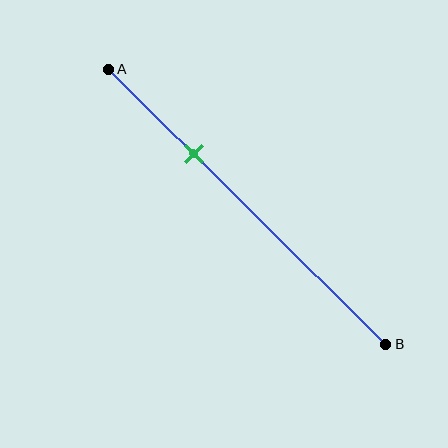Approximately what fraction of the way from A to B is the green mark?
The green mark is approximately 30% of the way from A to B.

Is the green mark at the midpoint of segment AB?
No, the mark is at about 30% from A, not at the 50% midpoint.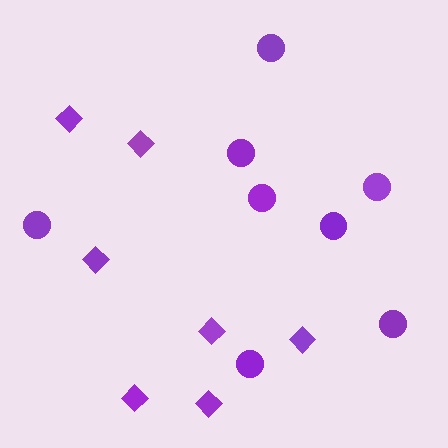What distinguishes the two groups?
There are 2 groups: one group of diamonds (7) and one group of circles (8).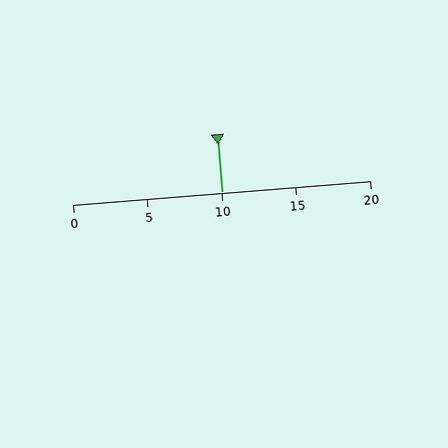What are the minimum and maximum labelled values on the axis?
The axis runs from 0 to 20.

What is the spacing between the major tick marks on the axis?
The major ticks are spaced 5 apart.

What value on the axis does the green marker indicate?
The marker indicates approximately 10.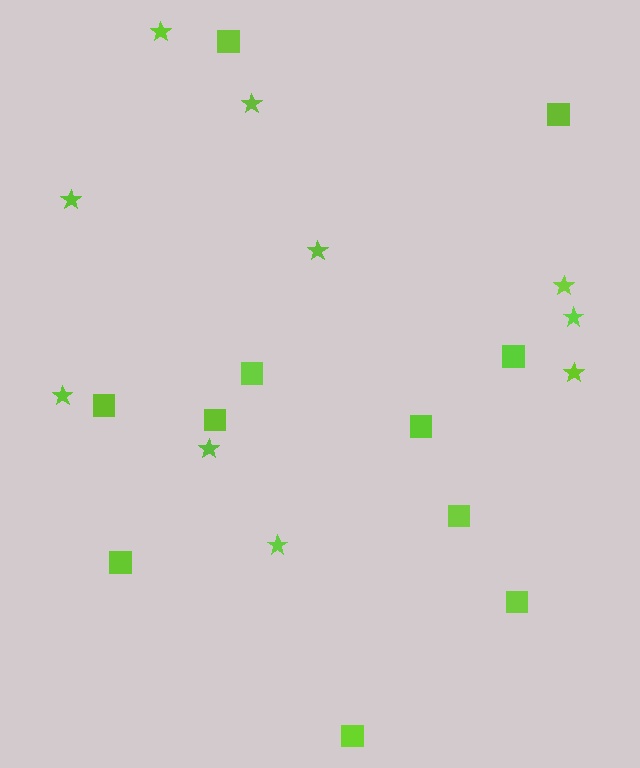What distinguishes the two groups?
There are 2 groups: one group of stars (10) and one group of squares (11).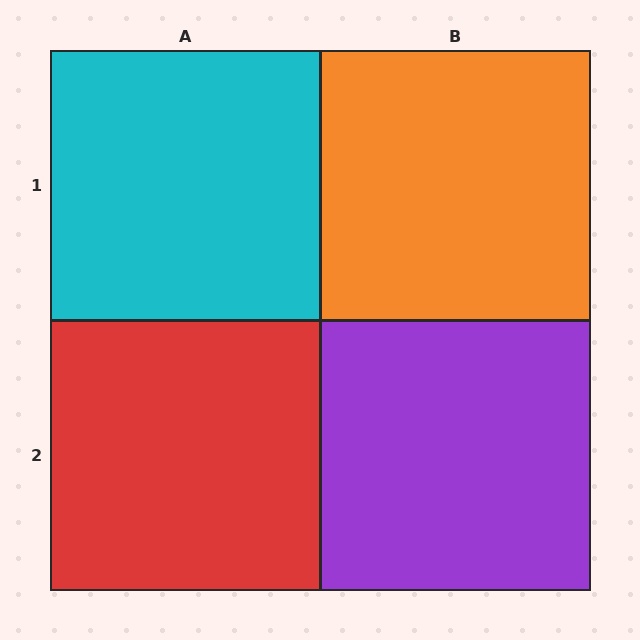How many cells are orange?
1 cell is orange.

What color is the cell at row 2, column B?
Purple.